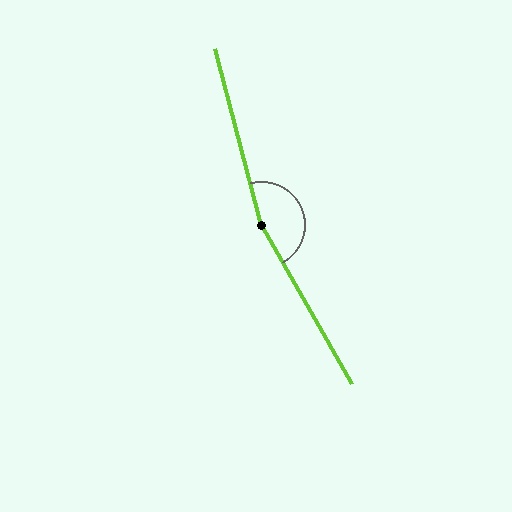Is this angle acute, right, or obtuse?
It is obtuse.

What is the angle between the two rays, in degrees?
Approximately 165 degrees.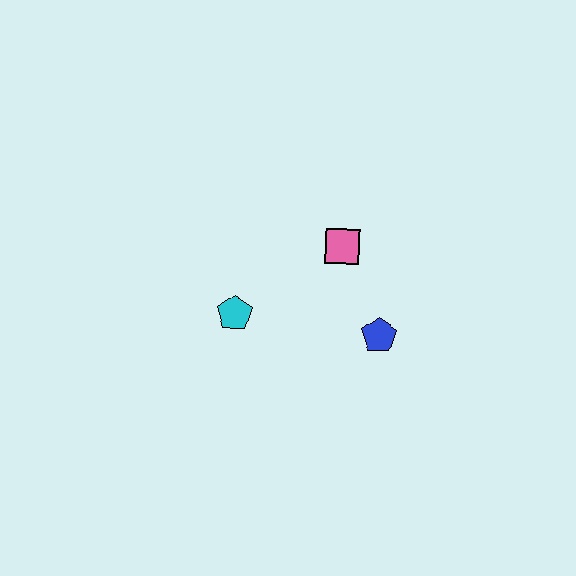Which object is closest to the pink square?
The blue pentagon is closest to the pink square.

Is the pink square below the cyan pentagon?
No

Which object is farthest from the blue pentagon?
The cyan pentagon is farthest from the blue pentagon.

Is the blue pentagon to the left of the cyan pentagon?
No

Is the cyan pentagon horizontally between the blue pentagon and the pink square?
No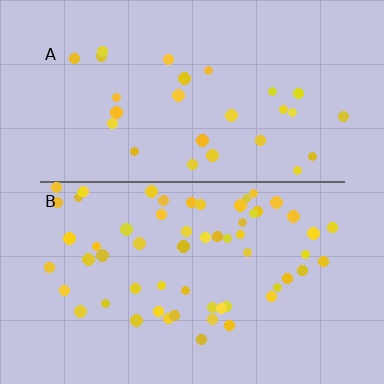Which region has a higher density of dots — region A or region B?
B (the bottom).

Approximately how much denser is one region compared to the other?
Approximately 2.1× — region B over region A.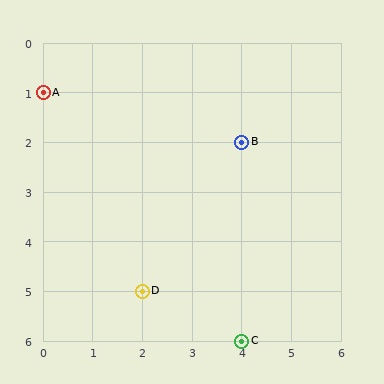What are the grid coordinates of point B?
Point B is at grid coordinates (4, 2).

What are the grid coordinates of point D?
Point D is at grid coordinates (2, 5).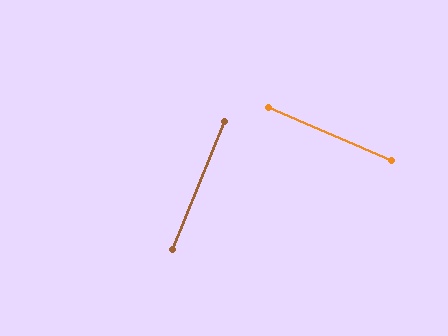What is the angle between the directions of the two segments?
Approximately 89 degrees.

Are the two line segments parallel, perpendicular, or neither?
Perpendicular — they meet at approximately 89°.